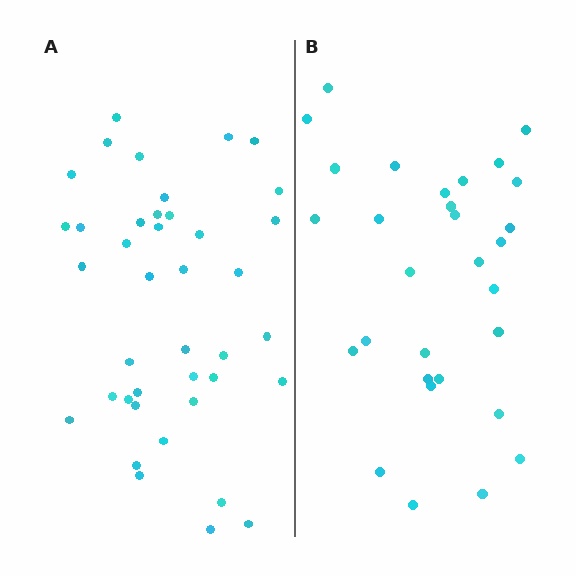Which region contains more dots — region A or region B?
Region A (the left region) has more dots.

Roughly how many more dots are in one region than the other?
Region A has roughly 10 or so more dots than region B.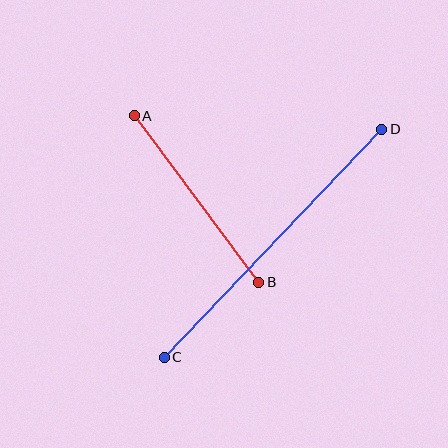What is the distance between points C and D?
The distance is approximately 315 pixels.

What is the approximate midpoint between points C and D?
The midpoint is at approximately (273, 243) pixels.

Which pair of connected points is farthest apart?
Points C and D are farthest apart.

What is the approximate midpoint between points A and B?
The midpoint is at approximately (196, 199) pixels.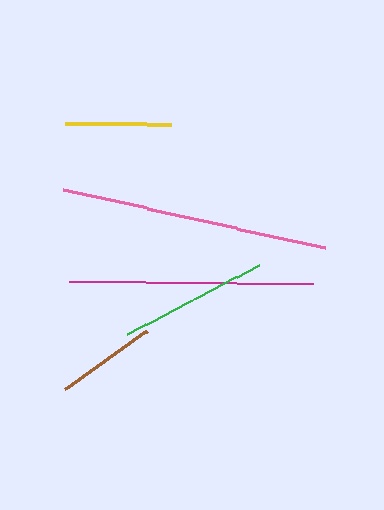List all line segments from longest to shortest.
From longest to shortest: pink, magenta, green, yellow, brown.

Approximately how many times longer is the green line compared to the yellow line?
The green line is approximately 1.4 times the length of the yellow line.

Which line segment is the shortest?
The brown line is the shortest at approximately 101 pixels.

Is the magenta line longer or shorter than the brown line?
The magenta line is longer than the brown line.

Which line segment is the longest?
The pink line is the longest at approximately 268 pixels.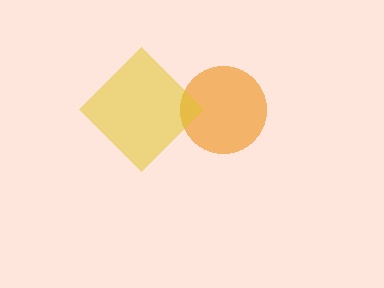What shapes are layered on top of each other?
The layered shapes are: an orange circle, a yellow diamond.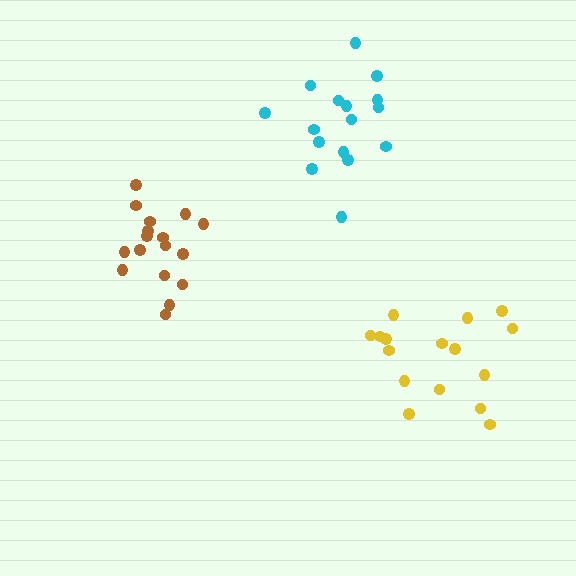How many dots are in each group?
Group 1: 16 dots, Group 2: 16 dots, Group 3: 17 dots (49 total).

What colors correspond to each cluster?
The clusters are colored: yellow, cyan, brown.